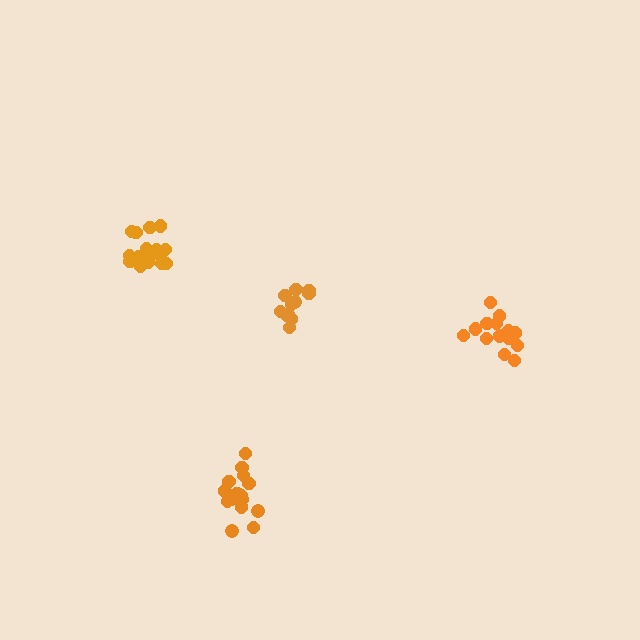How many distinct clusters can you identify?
There are 4 distinct clusters.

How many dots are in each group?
Group 1: 11 dots, Group 2: 16 dots, Group 3: 14 dots, Group 4: 17 dots (58 total).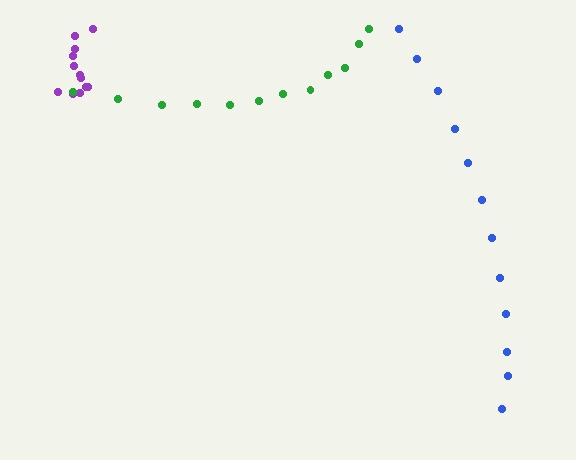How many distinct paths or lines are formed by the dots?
There are 3 distinct paths.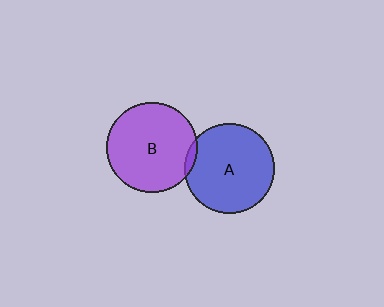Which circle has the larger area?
Circle B (purple).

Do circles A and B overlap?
Yes.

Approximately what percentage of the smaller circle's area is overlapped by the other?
Approximately 5%.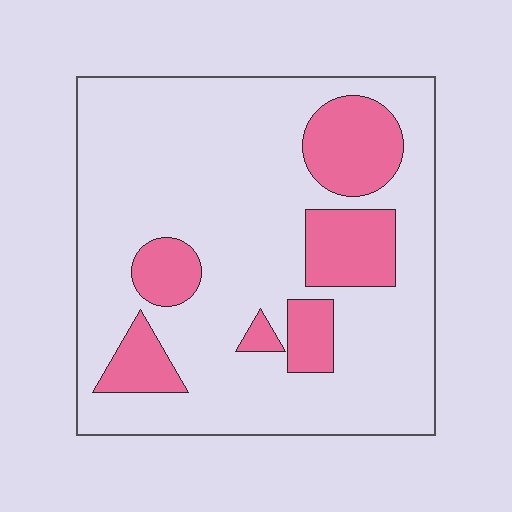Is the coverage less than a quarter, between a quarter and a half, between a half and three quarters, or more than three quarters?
Less than a quarter.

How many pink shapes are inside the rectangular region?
6.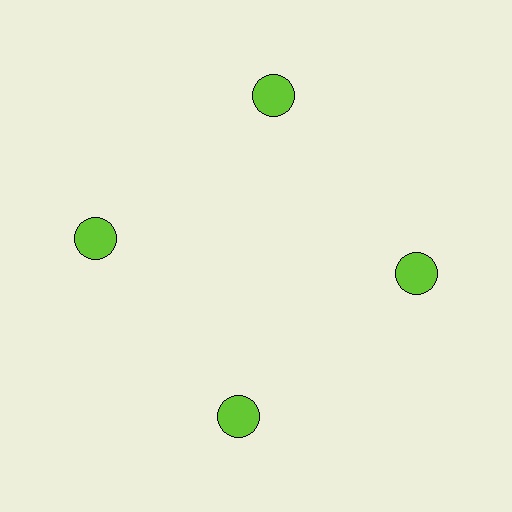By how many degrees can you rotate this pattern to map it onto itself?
The pattern maps onto itself every 90 degrees of rotation.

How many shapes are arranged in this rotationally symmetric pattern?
There are 4 shapes, arranged in 4 groups of 1.